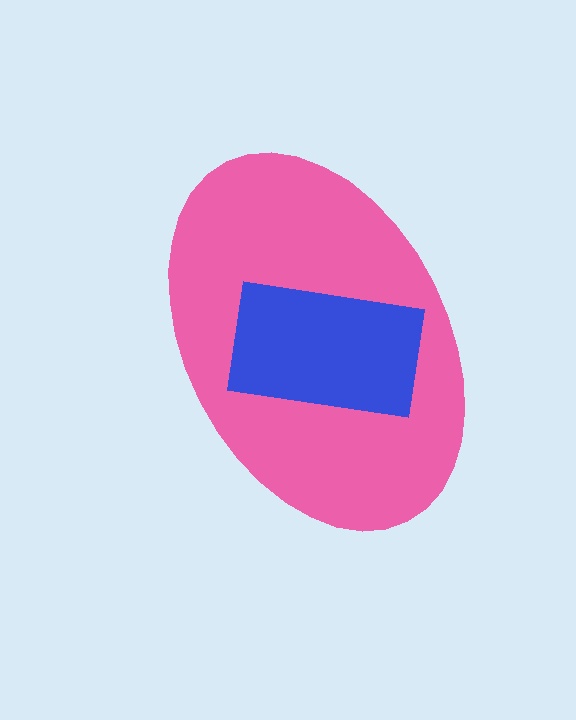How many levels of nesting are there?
2.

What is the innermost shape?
The blue rectangle.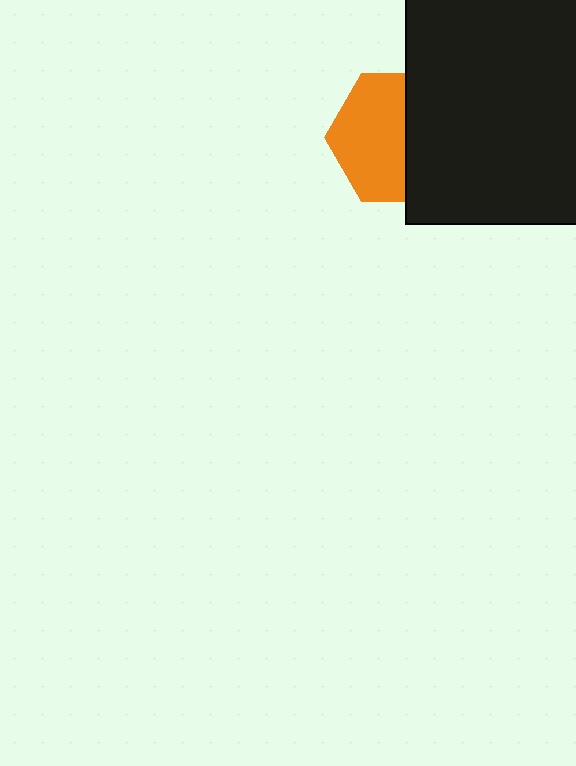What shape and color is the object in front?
The object in front is a black rectangle.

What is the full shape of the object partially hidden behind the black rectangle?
The partially hidden object is an orange hexagon.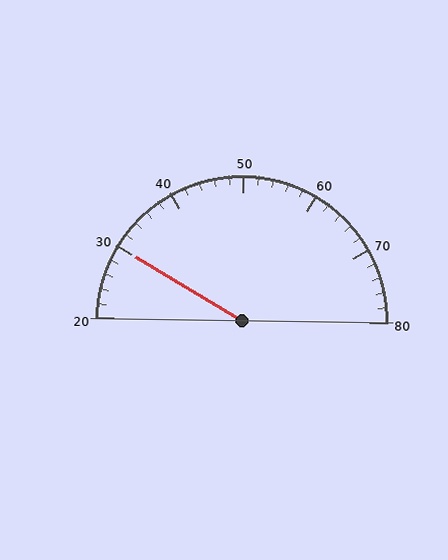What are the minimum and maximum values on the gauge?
The gauge ranges from 20 to 80.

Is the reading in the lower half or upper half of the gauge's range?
The reading is in the lower half of the range (20 to 80).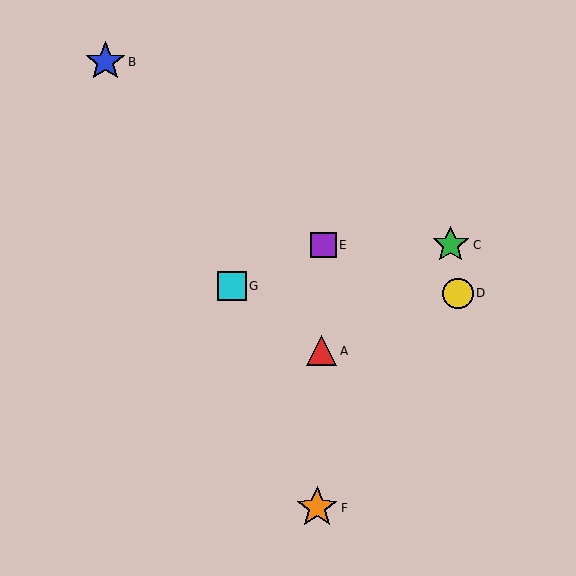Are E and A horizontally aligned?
No, E is at y≈245 and A is at y≈351.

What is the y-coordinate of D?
Object D is at y≈293.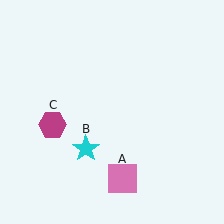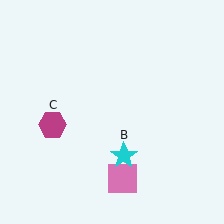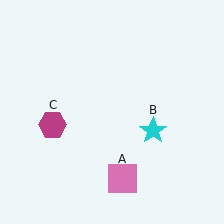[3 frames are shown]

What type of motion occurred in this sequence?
The cyan star (object B) rotated counterclockwise around the center of the scene.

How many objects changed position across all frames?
1 object changed position: cyan star (object B).